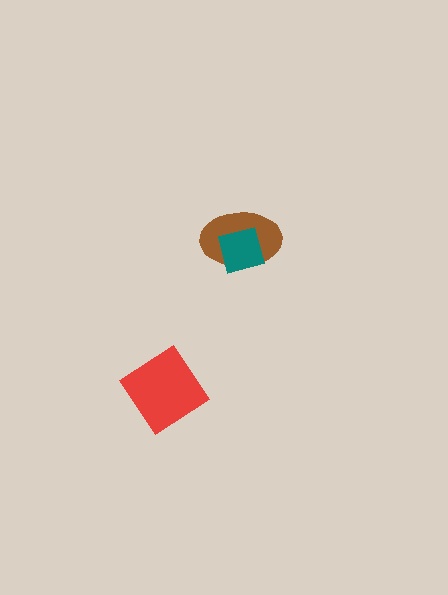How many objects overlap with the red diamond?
0 objects overlap with the red diamond.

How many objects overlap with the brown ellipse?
1 object overlaps with the brown ellipse.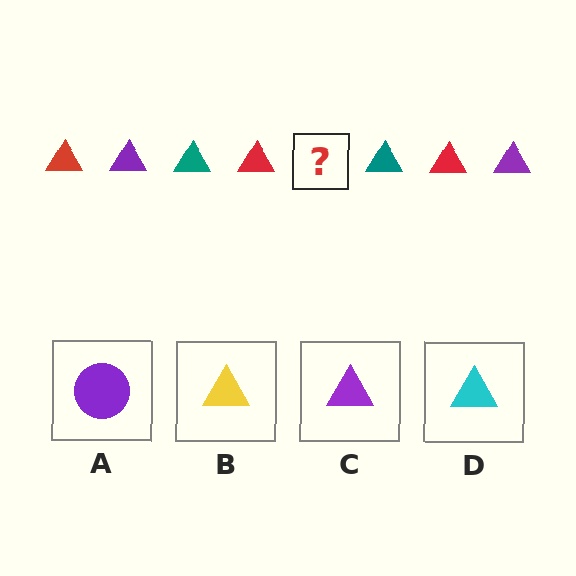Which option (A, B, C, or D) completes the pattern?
C.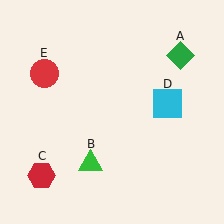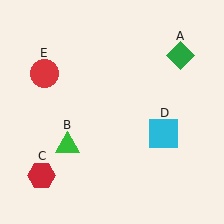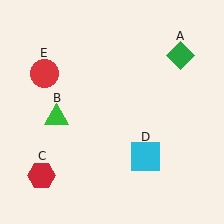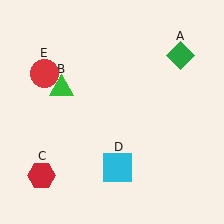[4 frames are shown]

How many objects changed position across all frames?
2 objects changed position: green triangle (object B), cyan square (object D).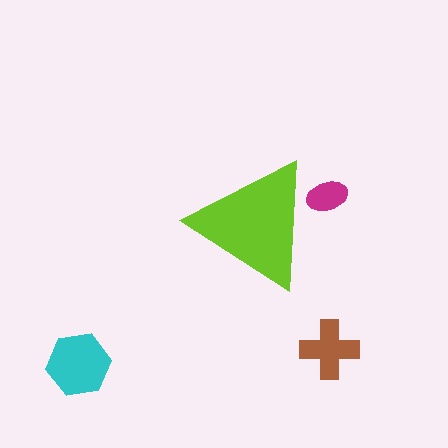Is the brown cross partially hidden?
No, the brown cross is fully visible.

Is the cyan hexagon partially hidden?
No, the cyan hexagon is fully visible.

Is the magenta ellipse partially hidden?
Yes, the magenta ellipse is partially hidden behind the lime triangle.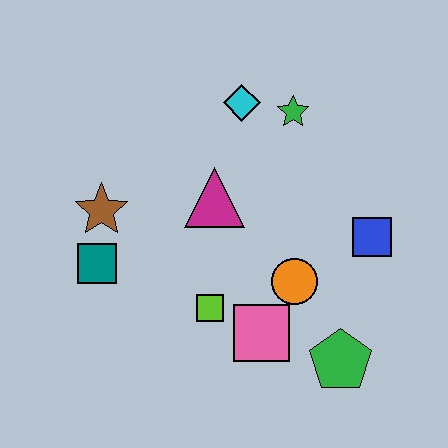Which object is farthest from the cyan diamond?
The green pentagon is farthest from the cyan diamond.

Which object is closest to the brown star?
The teal square is closest to the brown star.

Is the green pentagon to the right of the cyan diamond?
Yes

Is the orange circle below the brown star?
Yes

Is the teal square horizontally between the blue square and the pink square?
No